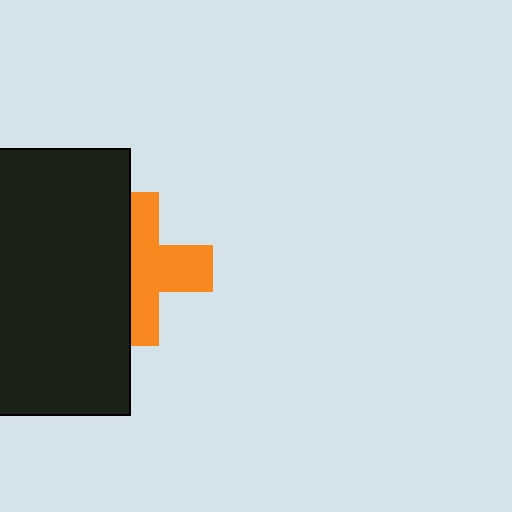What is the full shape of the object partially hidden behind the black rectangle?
The partially hidden object is an orange cross.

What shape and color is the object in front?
The object in front is a black rectangle.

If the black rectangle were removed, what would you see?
You would see the complete orange cross.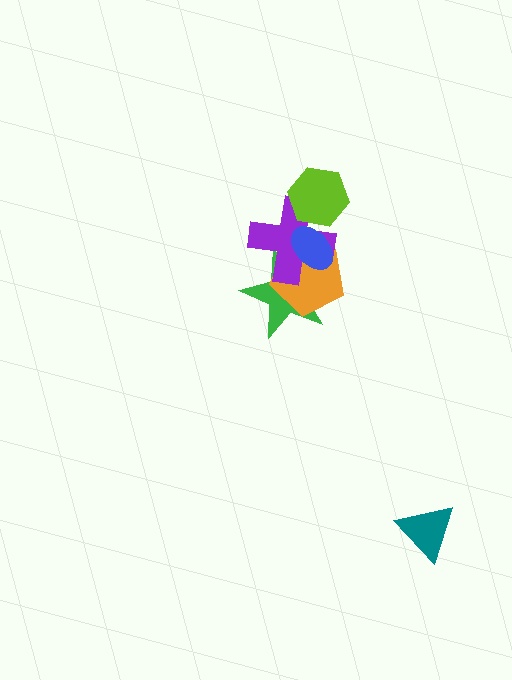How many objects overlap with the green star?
3 objects overlap with the green star.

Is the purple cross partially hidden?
Yes, it is partially covered by another shape.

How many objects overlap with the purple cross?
4 objects overlap with the purple cross.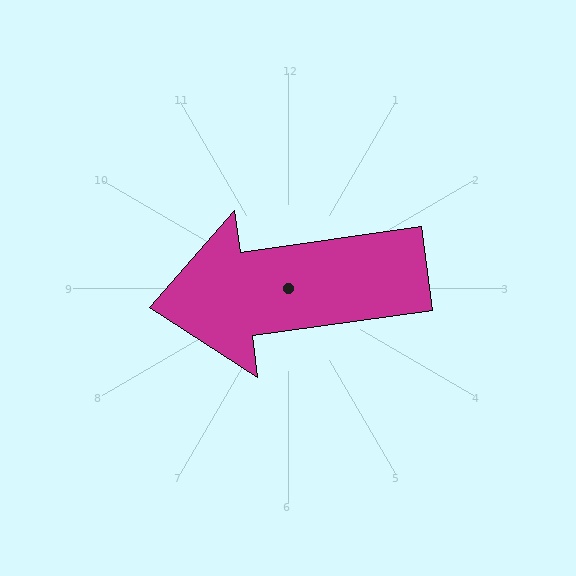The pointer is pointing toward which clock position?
Roughly 9 o'clock.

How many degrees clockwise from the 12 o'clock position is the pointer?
Approximately 262 degrees.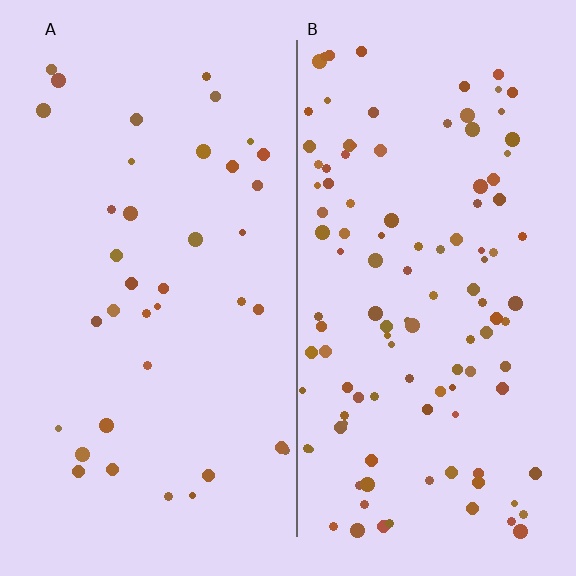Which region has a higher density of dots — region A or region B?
B (the right).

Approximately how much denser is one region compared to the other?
Approximately 3.0× — region B over region A.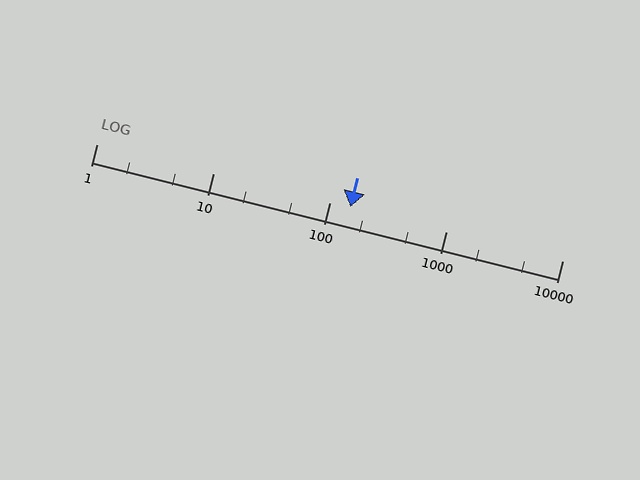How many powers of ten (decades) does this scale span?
The scale spans 4 decades, from 1 to 10000.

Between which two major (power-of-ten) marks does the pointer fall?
The pointer is between 100 and 1000.